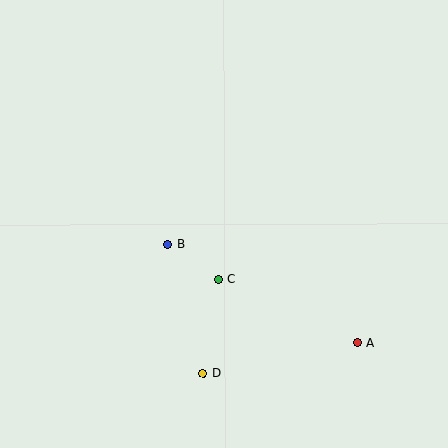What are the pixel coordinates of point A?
Point A is at (358, 342).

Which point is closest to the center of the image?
Point C at (218, 280) is closest to the center.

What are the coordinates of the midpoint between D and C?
The midpoint between D and C is at (211, 326).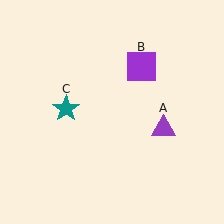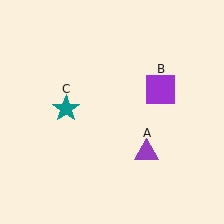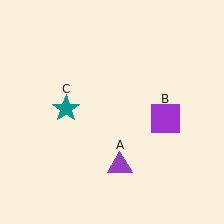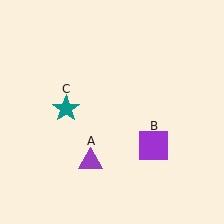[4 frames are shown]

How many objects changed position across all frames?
2 objects changed position: purple triangle (object A), purple square (object B).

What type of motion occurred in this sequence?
The purple triangle (object A), purple square (object B) rotated clockwise around the center of the scene.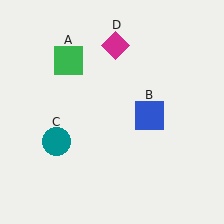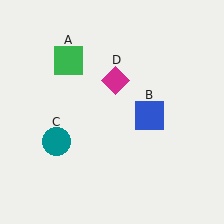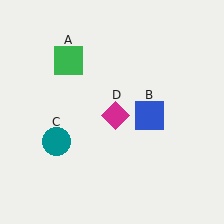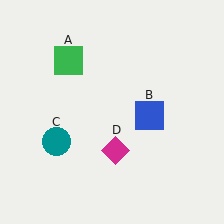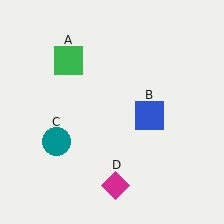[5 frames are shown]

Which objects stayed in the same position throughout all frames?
Green square (object A) and blue square (object B) and teal circle (object C) remained stationary.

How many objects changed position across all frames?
1 object changed position: magenta diamond (object D).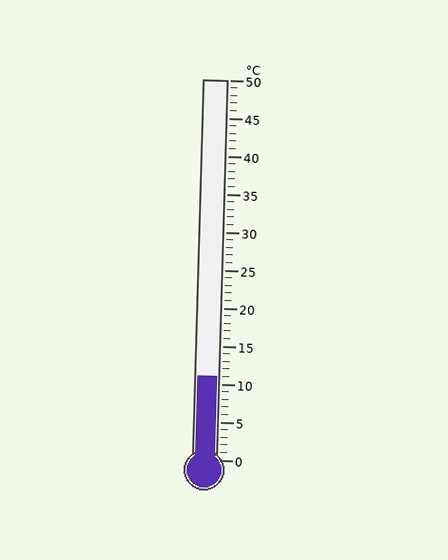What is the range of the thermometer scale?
The thermometer scale ranges from 0°C to 50°C.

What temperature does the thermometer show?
The thermometer shows approximately 11°C.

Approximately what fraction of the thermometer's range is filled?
The thermometer is filled to approximately 20% of its range.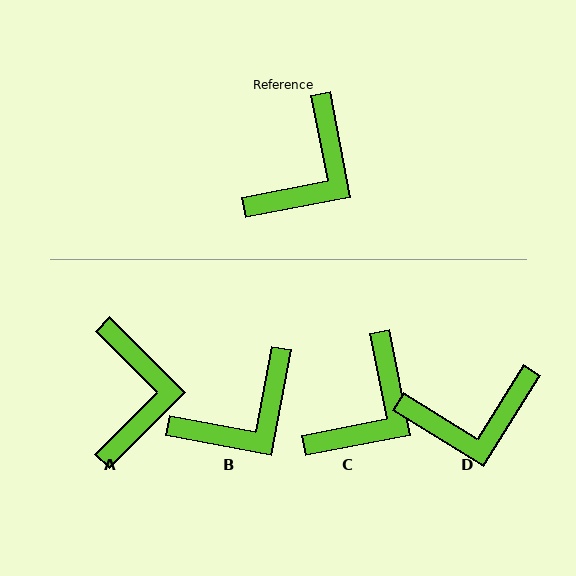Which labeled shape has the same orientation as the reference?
C.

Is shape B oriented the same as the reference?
No, it is off by about 22 degrees.